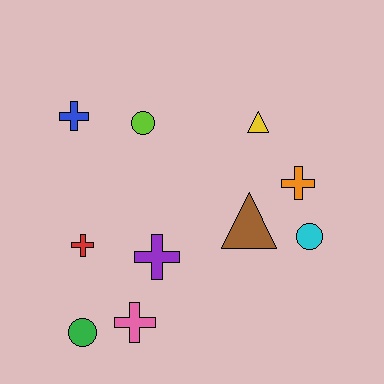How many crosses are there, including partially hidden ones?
There are 5 crosses.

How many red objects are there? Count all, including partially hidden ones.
There is 1 red object.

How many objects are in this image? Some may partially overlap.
There are 10 objects.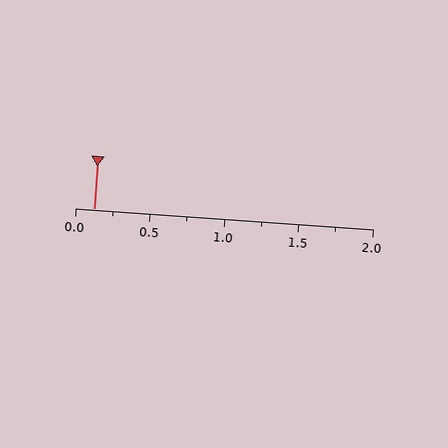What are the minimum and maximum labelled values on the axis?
The axis runs from 0.0 to 2.0.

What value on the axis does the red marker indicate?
The marker indicates approximately 0.12.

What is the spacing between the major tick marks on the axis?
The major ticks are spaced 0.5 apart.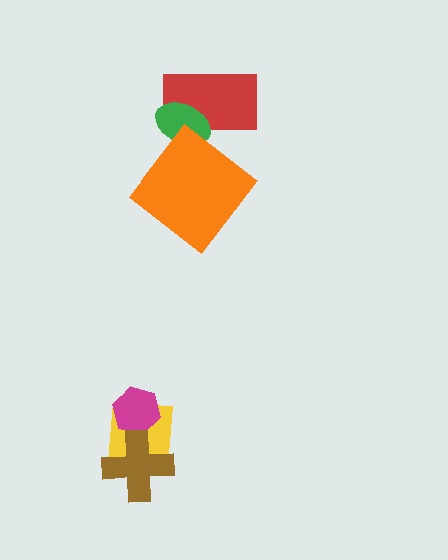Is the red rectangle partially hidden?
Yes, it is partially covered by another shape.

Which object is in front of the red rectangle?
The green ellipse is in front of the red rectangle.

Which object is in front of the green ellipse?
The orange diamond is in front of the green ellipse.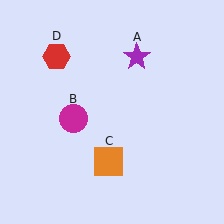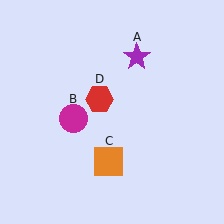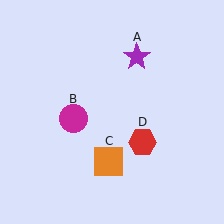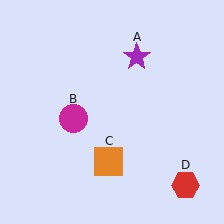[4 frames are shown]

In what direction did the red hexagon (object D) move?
The red hexagon (object D) moved down and to the right.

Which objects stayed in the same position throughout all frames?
Purple star (object A) and magenta circle (object B) and orange square (object C) remained stationary.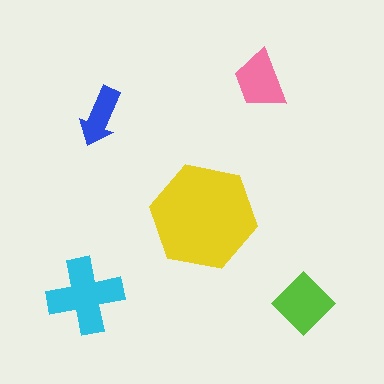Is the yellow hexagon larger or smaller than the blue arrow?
Larger.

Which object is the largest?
The yellow hexagon.